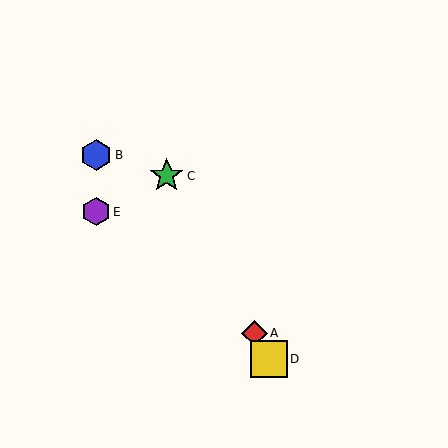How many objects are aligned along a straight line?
3 objects (A, C, D) are aligned along a straight line.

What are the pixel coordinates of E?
Object E is at (96, 212).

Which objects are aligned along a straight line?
Objects A, C, D are aligned along a straight line.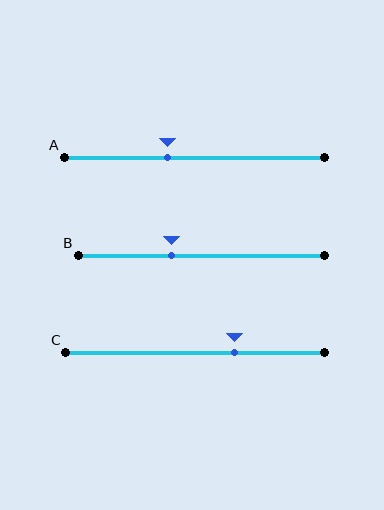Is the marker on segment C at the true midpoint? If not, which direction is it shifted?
No, the marker on segment C is shifted to the right by about 15% of the segment length.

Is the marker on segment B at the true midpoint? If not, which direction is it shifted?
No, the marker on segment B is shifted to the left by about 12% of the segment length.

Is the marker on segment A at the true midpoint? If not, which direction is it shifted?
No, the marker on segment A is shifted to the left by about 10% of the segment length.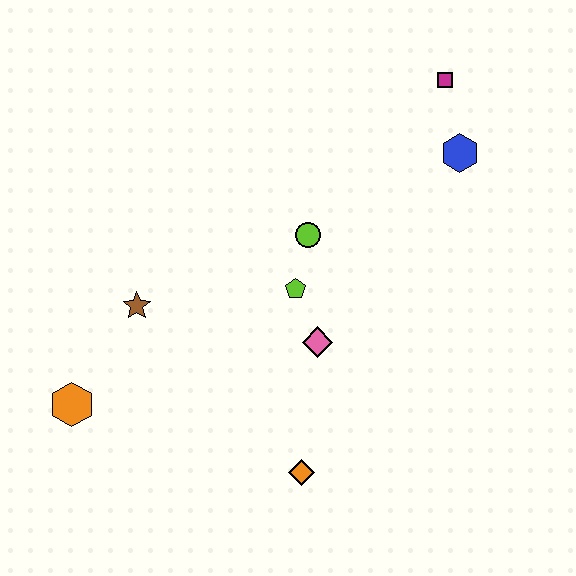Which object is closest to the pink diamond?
The lime pentagon is closest to the pink diamond.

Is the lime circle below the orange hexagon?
No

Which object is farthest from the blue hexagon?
The orange hexagon is farthest from the blue hexagon.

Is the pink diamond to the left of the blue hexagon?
Yes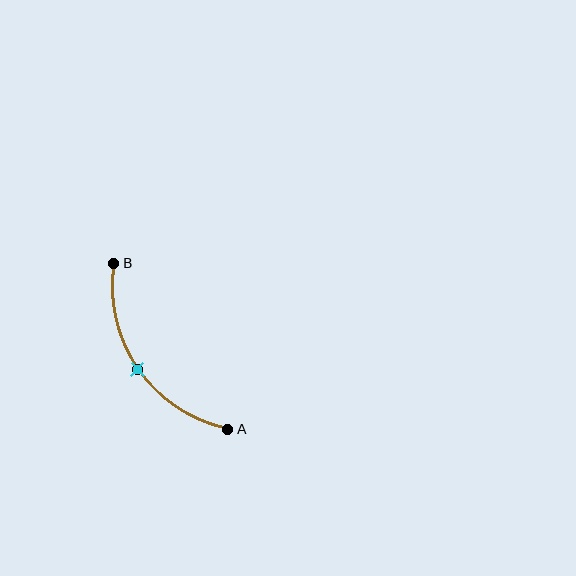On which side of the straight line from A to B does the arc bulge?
The arc bulges below and to the left of the straight line connecting A and B.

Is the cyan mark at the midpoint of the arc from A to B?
Yes. The cyan mark lies on the arc at equal arc-length from both A and B — it is the arc midpoint.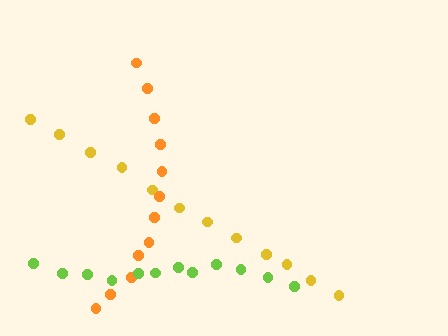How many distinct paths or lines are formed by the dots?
There are 3 distinct paths.